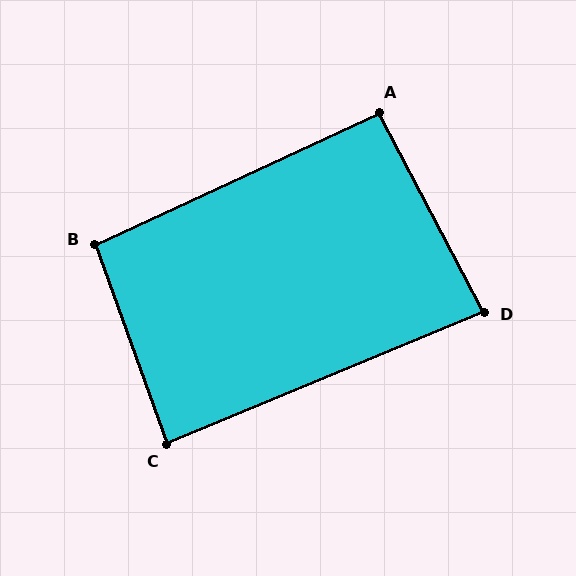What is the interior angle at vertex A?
Approximately 93 degrees (approximately right).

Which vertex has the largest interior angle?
B, at approximately 95 degrees.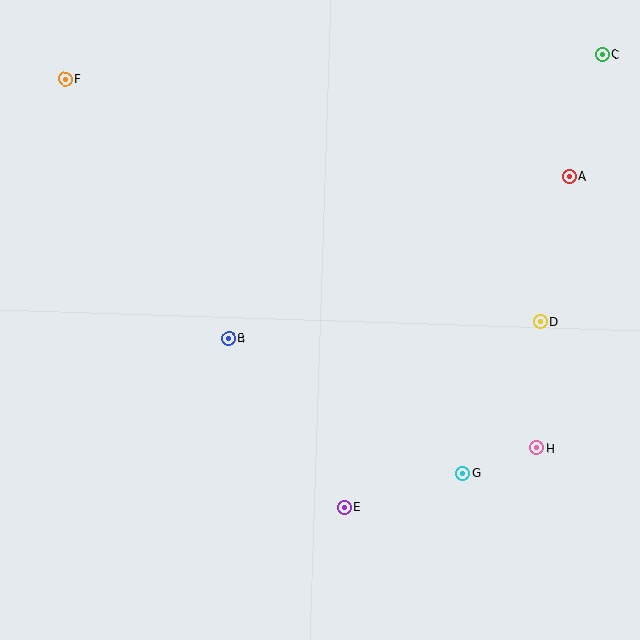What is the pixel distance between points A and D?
The distance between A and D is 148 pixels.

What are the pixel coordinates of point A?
Point A is at (569, 176).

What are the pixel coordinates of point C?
Point C is at (602, 54).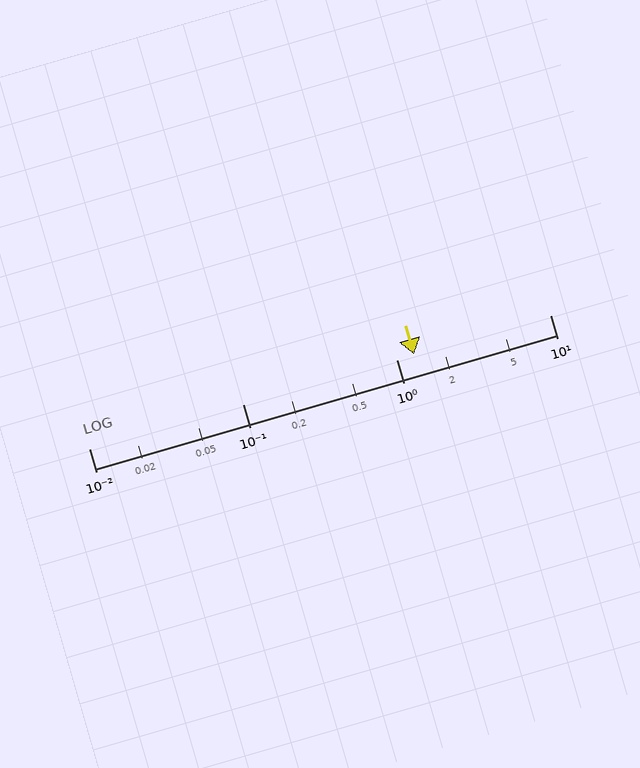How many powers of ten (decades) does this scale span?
The scale spans 3 decades, from 0.01 to 10.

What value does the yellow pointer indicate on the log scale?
The pointer indicates approximately 1.3.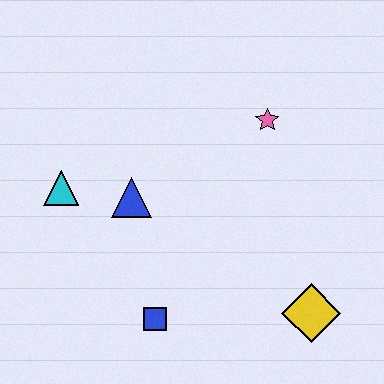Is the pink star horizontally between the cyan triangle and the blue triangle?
No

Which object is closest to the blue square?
The blue triangle is closest to the blue square.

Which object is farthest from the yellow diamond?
The cyan triangle is farthest from the yellow diamond.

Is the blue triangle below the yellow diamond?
No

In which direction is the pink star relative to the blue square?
The pink star is above the blue square.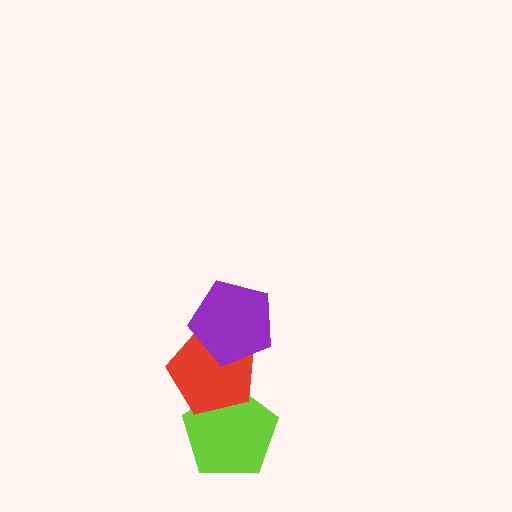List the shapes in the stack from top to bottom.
From top to bottom: the purple pentagon, the red pentagon, the lime pentagon.